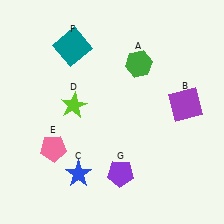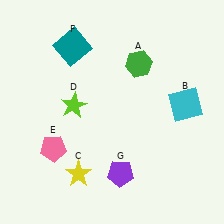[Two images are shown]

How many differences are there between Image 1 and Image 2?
There are 2 differences between the two images.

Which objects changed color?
B changed from purple to cyan. C changed from blue to yellow.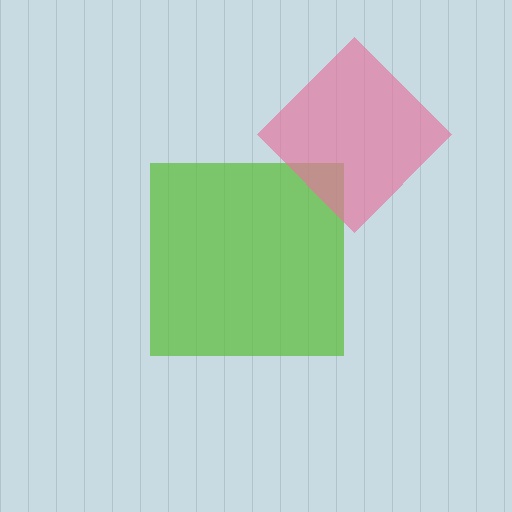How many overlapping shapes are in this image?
There are 2 overlapping shapes in the image.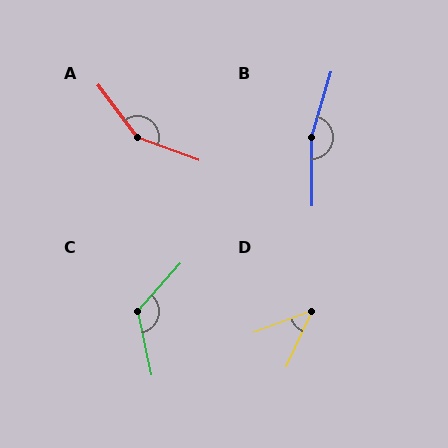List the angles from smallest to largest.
D (46°), C (127°), A (147°), B (164°).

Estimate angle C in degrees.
Approximately 127 degrees.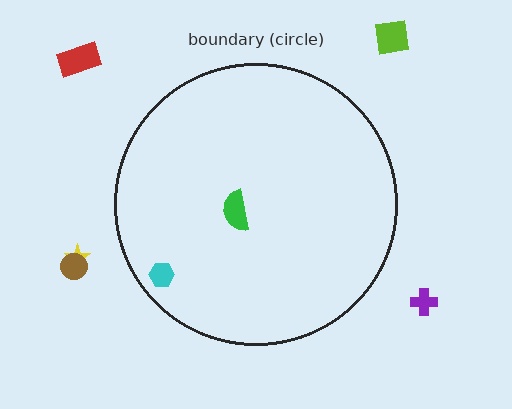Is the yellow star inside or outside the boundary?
Outside.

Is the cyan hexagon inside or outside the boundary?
Inside.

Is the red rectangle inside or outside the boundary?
Outside.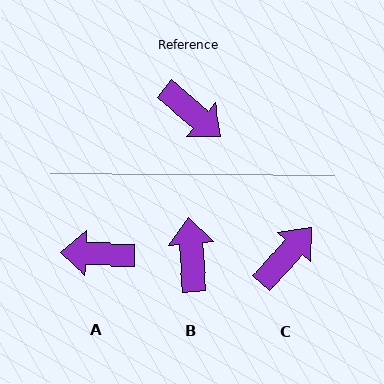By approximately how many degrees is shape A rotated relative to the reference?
Approximately 141 degrees clockwise.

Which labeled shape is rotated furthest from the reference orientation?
A, about 141 degrees away.